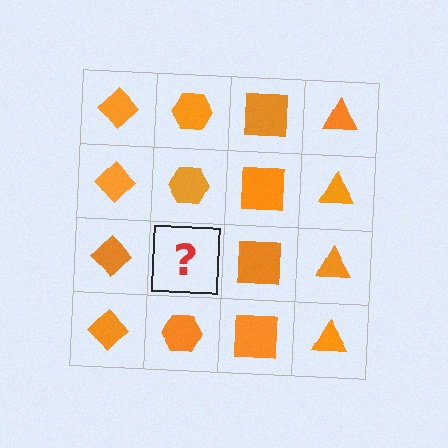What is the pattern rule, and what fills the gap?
The rule is that each column has a consistent shape. The gap should be filled with an orange hexagon.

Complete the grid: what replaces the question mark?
The question mark should be replaced with an orange hexagon.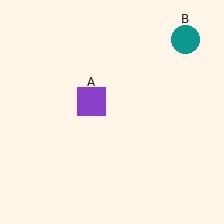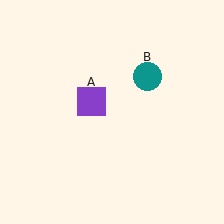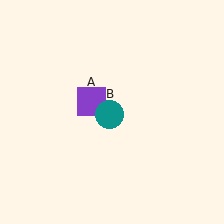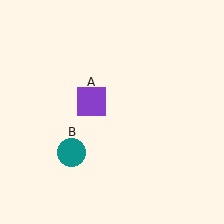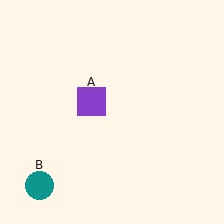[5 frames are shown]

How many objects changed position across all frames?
1 object changed position: teal circle (object B).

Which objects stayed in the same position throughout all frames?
Purple square (object A) remained stationary.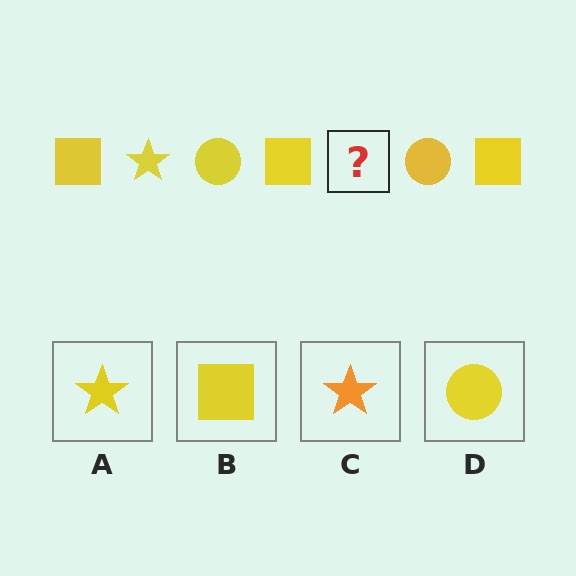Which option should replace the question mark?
Option A.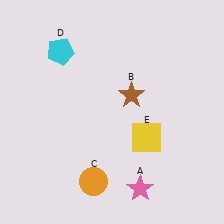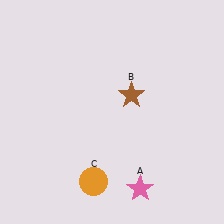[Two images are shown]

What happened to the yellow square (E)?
The yellow square (E) was removed in Image 2. It was in the bottom-right area of Image 1.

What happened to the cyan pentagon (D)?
The cyan pentagon (D) was removed in Image 2. It was in the top-left area of Image 1.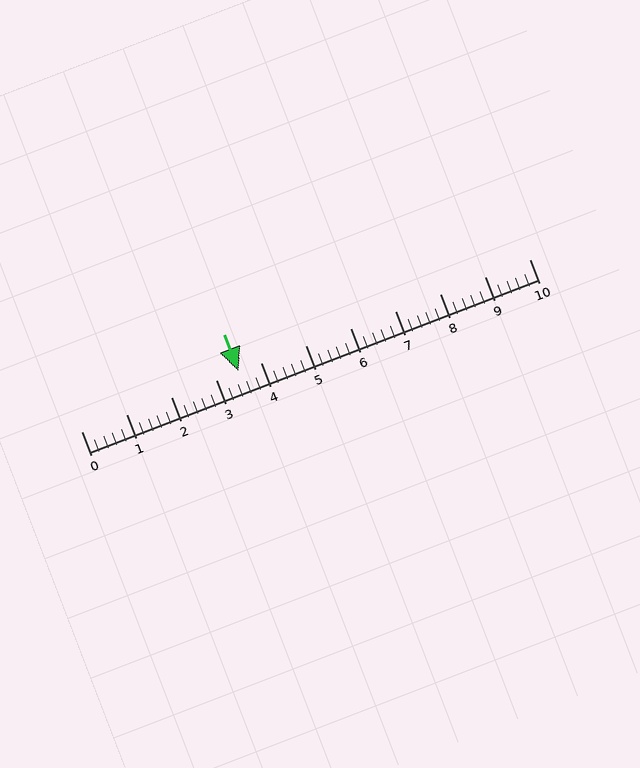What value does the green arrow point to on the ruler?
The green arrow points to approximately 3.5.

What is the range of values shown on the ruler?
The ruler shows values from 0 to 10.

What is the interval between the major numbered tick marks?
The major tick marks are spaced 1 units apart.